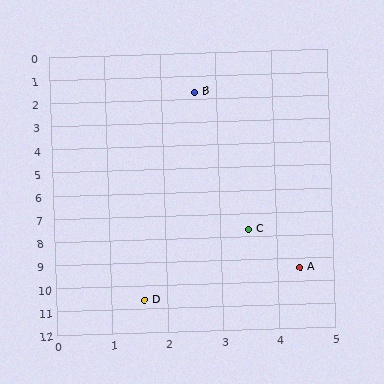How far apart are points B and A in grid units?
Points B and A are about 7.9 grid units apart.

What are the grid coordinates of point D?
Point D is at approximately (1.6, 10.6).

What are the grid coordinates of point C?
Point C is at approximately (3.5, 7.7).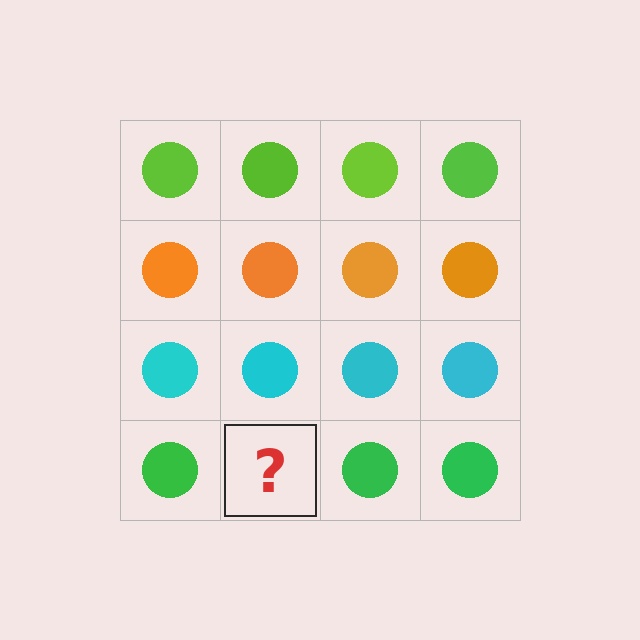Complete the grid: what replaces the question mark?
The question mark should be replaced with a green circle.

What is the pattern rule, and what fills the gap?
The rule is that each row has a consistent color. The gap should be filled with a green circle.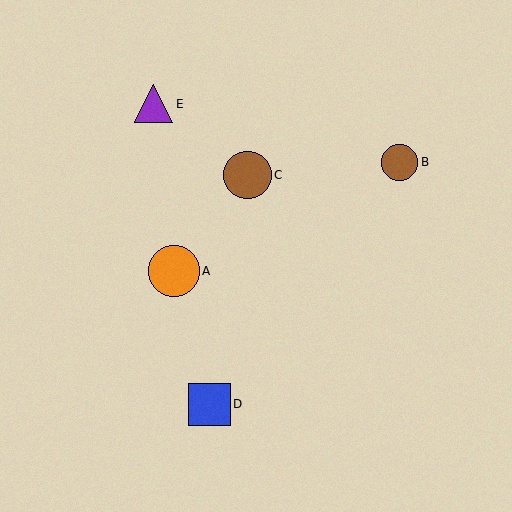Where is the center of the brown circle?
The center of the brown circle is at (248, 175).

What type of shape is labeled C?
Shape C is a brown circle.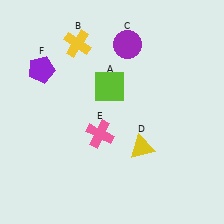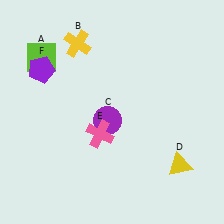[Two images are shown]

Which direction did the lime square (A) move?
The lime square (A) moved left.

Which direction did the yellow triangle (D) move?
The yellow triangle (D) moved right.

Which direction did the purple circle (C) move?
The purple circle (C) moved down.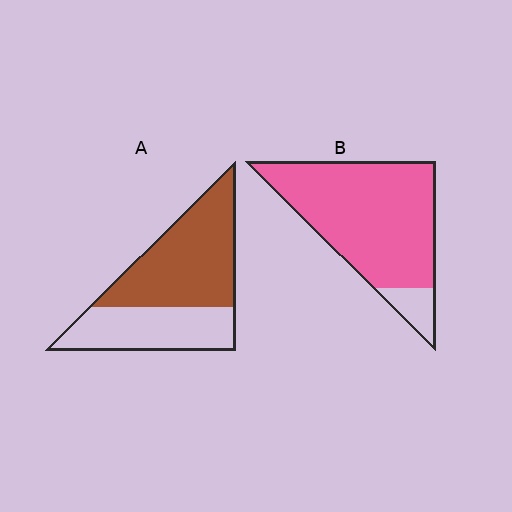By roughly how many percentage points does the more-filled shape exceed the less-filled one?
By roughly 30 percentage points (B over A).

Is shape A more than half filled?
Yes.